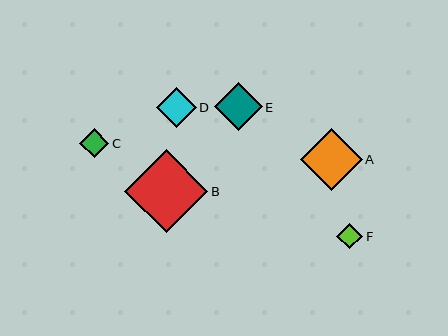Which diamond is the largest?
Diamond B is the largest with a size of approximately 83 pixels.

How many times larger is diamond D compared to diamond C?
Diamond D is approximately 1.4 times the size of diamond C.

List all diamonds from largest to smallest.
From largest to smallest: B, A, E, D, C, F.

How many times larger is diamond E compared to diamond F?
Diamond E is approximately 1.8 times the size of diamond F.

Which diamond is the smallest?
Diamond F is the smallest with a size of approximately 26 pixels.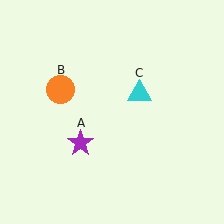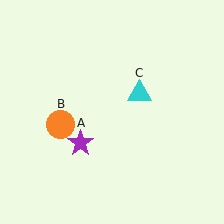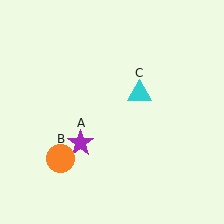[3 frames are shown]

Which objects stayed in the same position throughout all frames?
Purple star (object A) and cyan triangle (object C) remained stationary.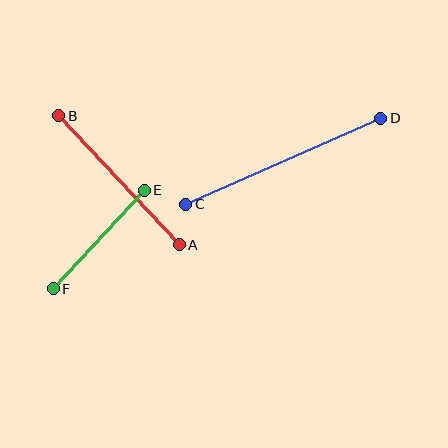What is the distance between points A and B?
The distance is approximately 176 pixels.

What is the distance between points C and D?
The distance is approximately 213 pixels.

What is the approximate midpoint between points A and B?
The midpoint is at approximately (119, 180) pixels.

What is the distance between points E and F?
The distance is approximately 134 pixels.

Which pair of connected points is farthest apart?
Points C and D are farthest apart.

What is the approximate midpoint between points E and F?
The midpoint is at approximately (99, 239) pixels.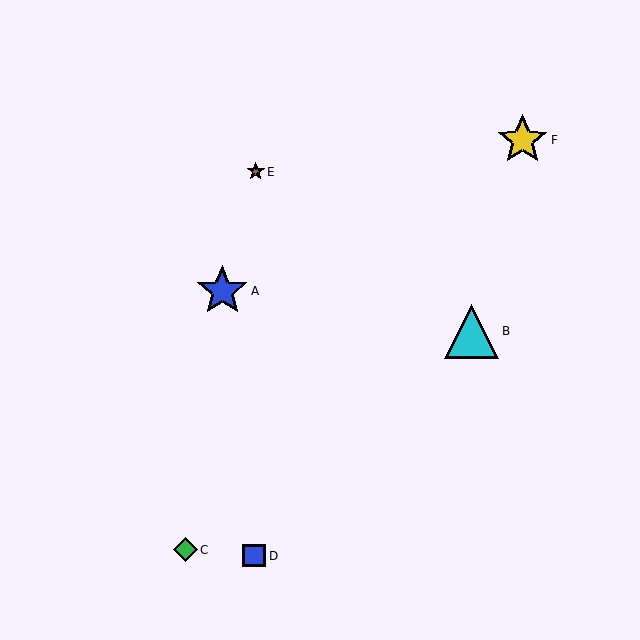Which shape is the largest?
The cyan triangle (labeled B) is the largest.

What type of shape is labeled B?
Shape B is a cyan triangle.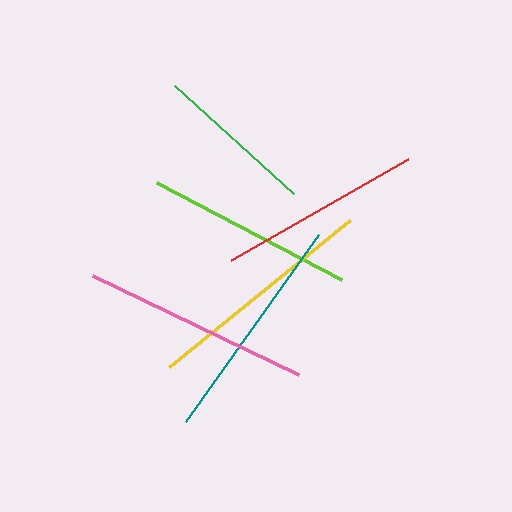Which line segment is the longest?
The yellow line is the longest at approximately 233 pixels.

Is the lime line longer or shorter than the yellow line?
The yellow line is longer than the lime line.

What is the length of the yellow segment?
The yellow segment is approximately 233 pixels long.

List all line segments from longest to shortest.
From longest to shortest: yellow, teal, pink, lime, red, green.